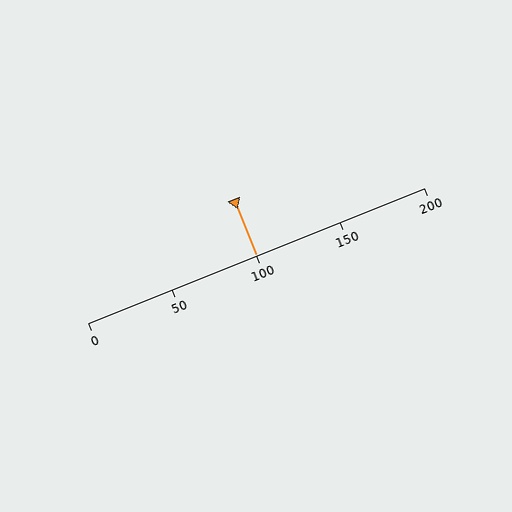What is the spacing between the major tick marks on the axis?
The major ticks are spaced 50 apart.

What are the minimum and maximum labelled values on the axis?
The axis runs from 0 to 200.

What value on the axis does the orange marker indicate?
The marker indicates approximately 100.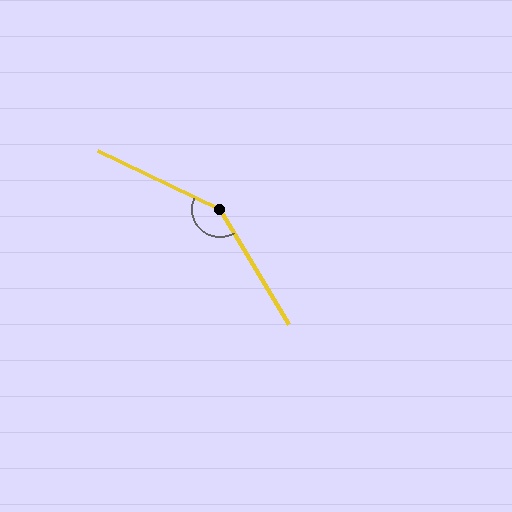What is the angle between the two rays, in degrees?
Approximately 146 degrees.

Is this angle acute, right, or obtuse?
It is obtuse.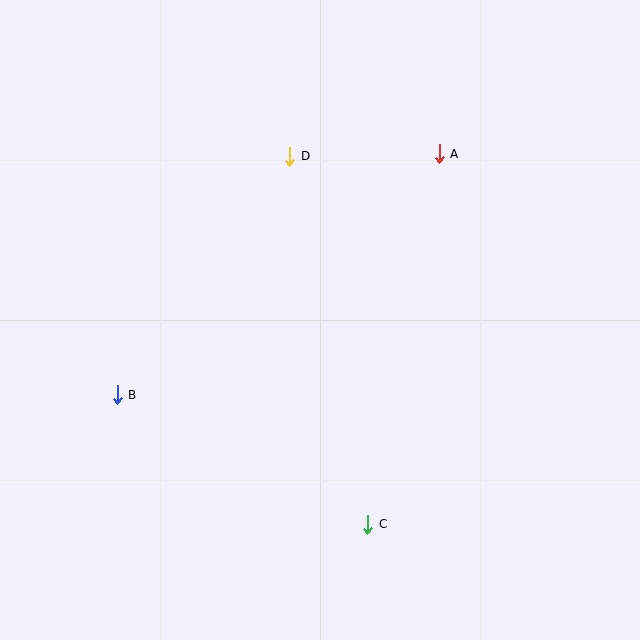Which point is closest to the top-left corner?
Point D is closest to the top-left corner.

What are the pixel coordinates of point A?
Point A is at (439, 154).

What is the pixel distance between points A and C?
The distance between A and C is 377 pixels.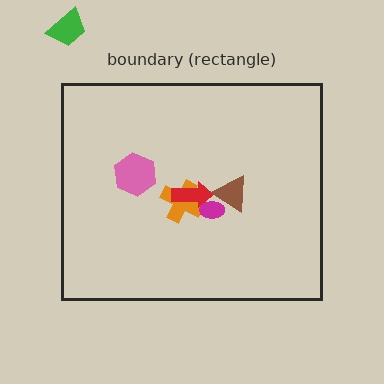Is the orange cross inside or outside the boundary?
Inside.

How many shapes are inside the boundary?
5 inside, 1 outside.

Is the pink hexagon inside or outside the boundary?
Inside.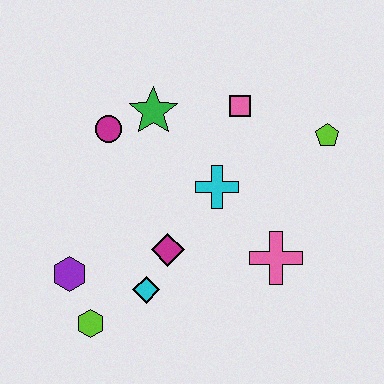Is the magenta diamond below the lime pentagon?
Yes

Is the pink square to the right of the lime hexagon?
Yes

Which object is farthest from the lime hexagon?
The lime pentagon is farthest from the lime hexagon.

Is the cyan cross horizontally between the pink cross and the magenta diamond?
Yes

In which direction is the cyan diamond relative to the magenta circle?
The cyan diamond is below the magenta circle.